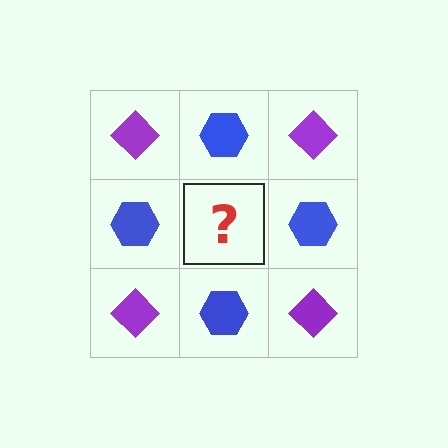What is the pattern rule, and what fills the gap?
The rule is that it alternates purple diamond and blue hexagon in a checkerboard pattern. The gap should be filled with a purple diamond.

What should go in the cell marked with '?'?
The missing cell should contain a purple diamond.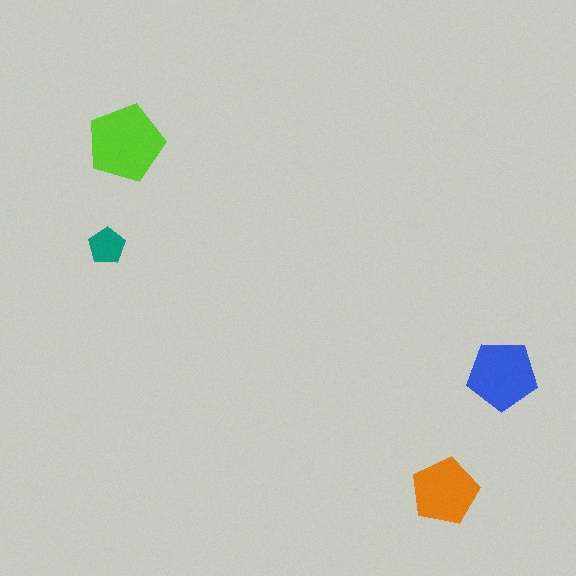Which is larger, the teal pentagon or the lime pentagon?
The lime one.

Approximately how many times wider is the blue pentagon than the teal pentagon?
About 2 times wider.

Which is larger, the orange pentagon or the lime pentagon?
The lime one.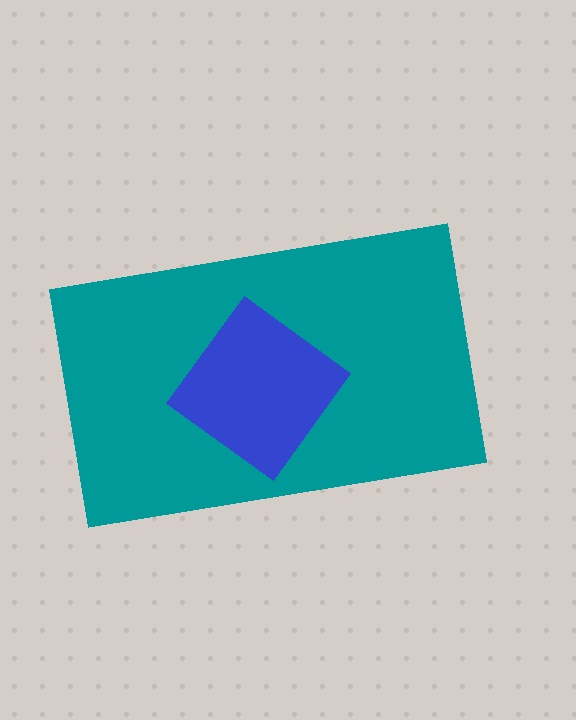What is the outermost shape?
The teal rectangle.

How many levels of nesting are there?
2.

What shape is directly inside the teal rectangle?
The blue diamond.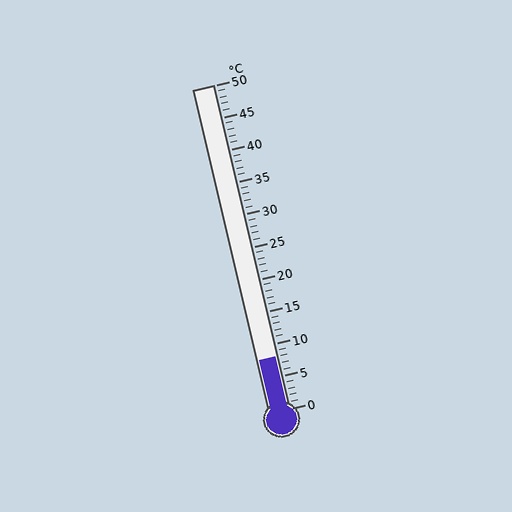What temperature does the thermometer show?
The thermometer shows approximately 8°C.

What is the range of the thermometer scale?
The thermometer scale ranges from 0°C to 50°C.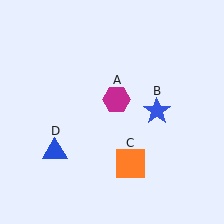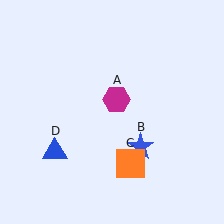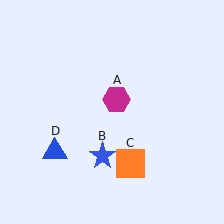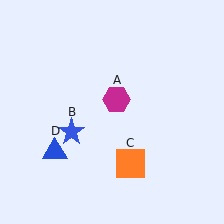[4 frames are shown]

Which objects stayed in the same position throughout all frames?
Magenta hexagon (object A) and orange square (object C) and blue triangle (object D) remained stationary.